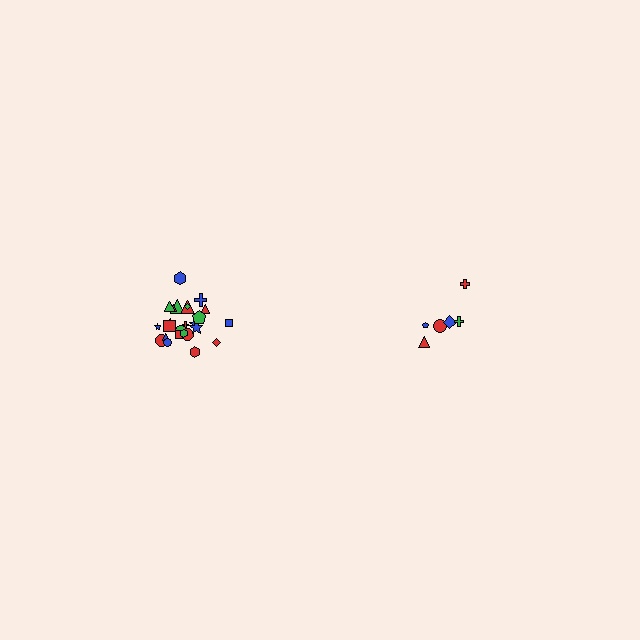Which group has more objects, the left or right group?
The left group.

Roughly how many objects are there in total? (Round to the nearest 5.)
Roughly 30 objects in total.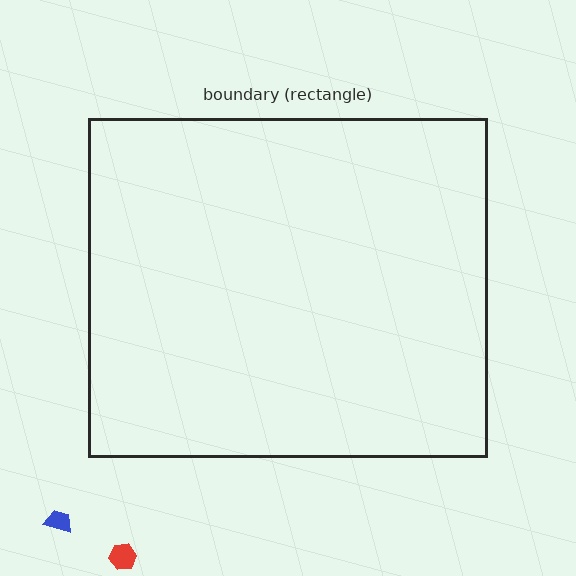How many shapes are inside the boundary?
0 inside, 2 outside.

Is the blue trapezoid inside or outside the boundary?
Outside.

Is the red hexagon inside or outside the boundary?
Outside.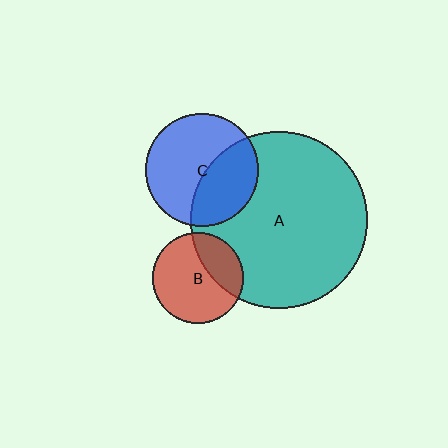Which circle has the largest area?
Circle A (teal).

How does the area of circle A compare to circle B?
Approximately 3.8 times.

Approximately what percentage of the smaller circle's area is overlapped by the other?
Approximately 40%.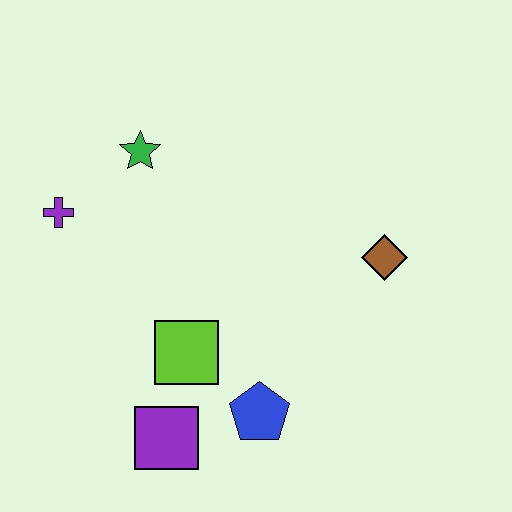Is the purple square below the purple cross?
Yes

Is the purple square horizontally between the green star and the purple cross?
No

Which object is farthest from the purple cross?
The brown diamond is farthest from the purple cross.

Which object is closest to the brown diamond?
The blue pentagon is closest to the brown diamond.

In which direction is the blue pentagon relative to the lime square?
The blue pentagon is to the right of the lime square.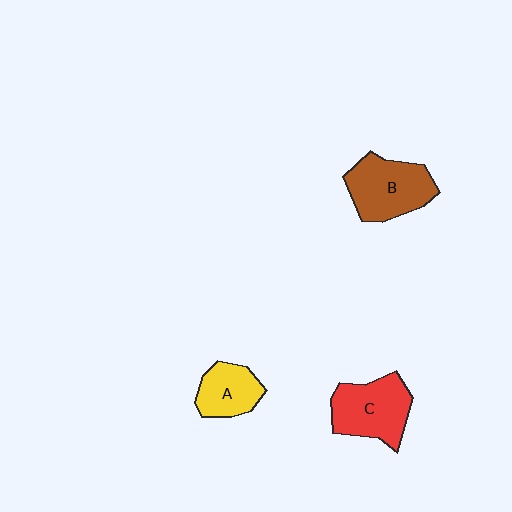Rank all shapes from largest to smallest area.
From largest to smallest: B (brown), C (red), A (yellow).